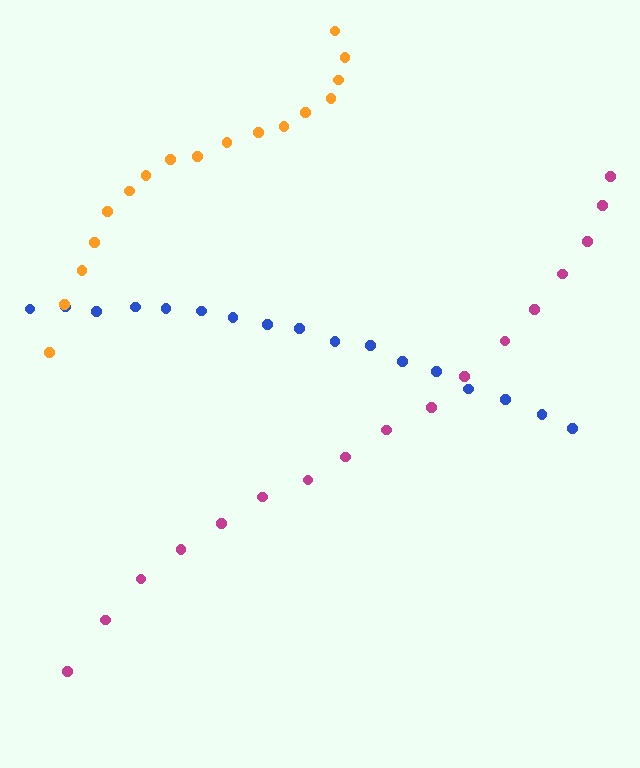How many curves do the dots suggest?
There are 3 distinct paths.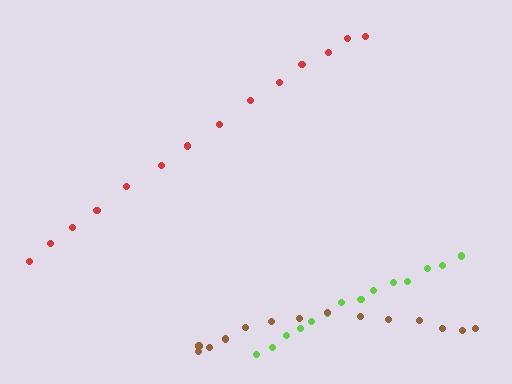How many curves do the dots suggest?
There are 3 distinct paths.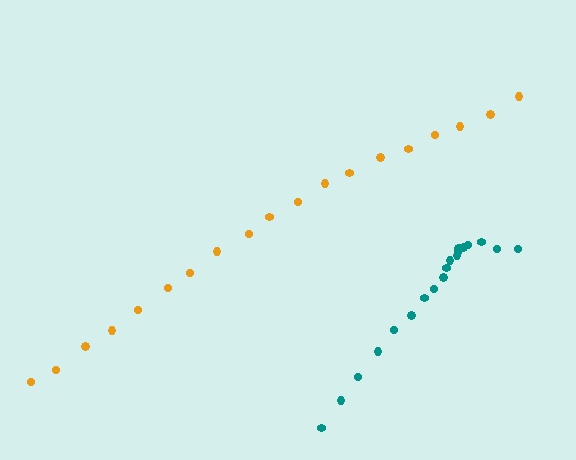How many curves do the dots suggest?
There are 2 distinct paths.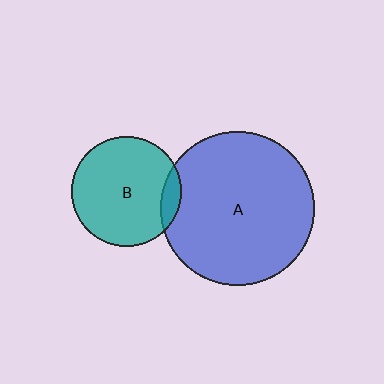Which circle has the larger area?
Circle A (blue).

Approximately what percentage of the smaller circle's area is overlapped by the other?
Approximately 10%.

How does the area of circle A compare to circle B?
Approximately 2.0 times.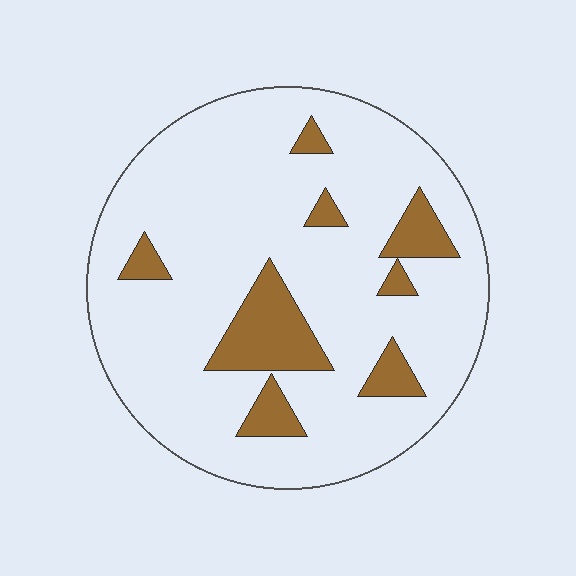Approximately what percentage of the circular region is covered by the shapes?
Approximately 15%.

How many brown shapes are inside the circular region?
8.